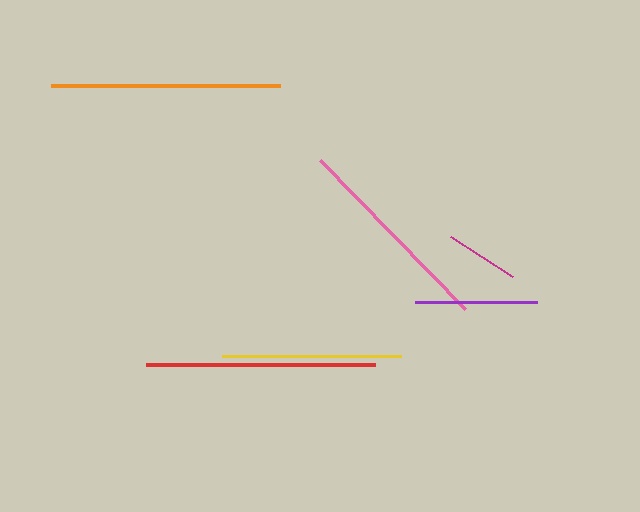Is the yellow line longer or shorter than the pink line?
The pink line is longer than the yellow line.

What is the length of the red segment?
The red segment is approximately 229 pixels long.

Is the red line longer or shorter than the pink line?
The red line is longer than the pink line.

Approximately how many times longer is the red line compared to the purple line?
The red line is approximately 1.9 times the length of the purple line.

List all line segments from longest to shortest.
From longest to shortest: red, orange, pink, yellow, purple, magenta.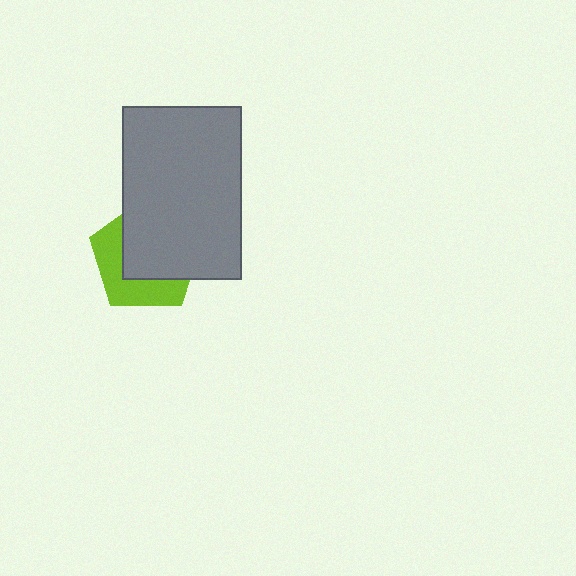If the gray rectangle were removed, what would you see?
You would see the complete lime pentagon.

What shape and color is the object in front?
The object in front is a gray rectangle.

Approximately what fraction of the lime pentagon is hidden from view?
Roughly 59% of the lime pentagon is hidden behind the gray rectangle.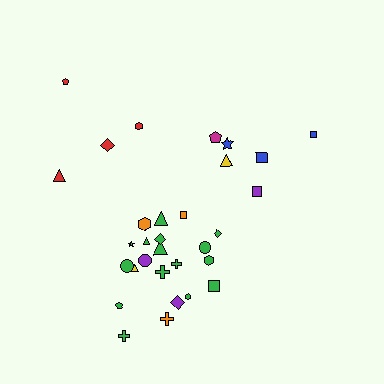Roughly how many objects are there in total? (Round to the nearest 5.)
Roughly 30 objects in total.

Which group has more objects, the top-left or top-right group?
The top-right group.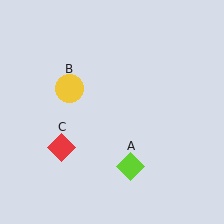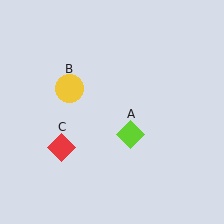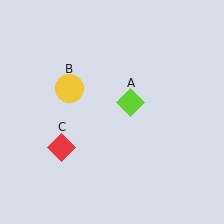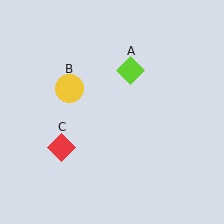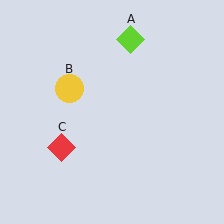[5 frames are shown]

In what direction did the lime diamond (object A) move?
The lime diamond (object A) moved up.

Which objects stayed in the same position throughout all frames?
Yellow circle (object B) and red diamond (object C) remained stationary.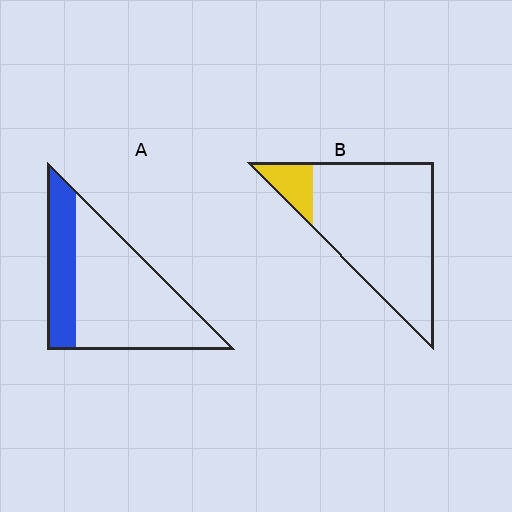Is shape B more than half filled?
No.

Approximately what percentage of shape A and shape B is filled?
A is approximately 30% and B is approximately 15%.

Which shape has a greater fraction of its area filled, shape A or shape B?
Shape A.